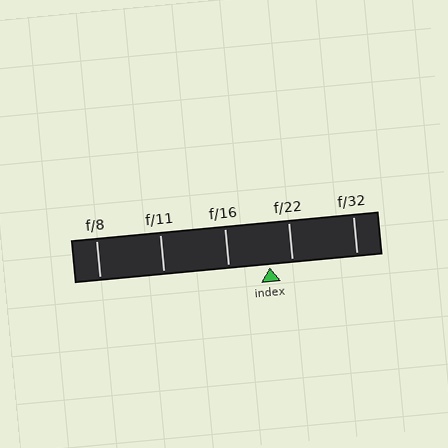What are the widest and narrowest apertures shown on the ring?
The widest aperture shown is f/8 and the narrowest is f/32.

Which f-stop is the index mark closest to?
The index mark is closest to f/22.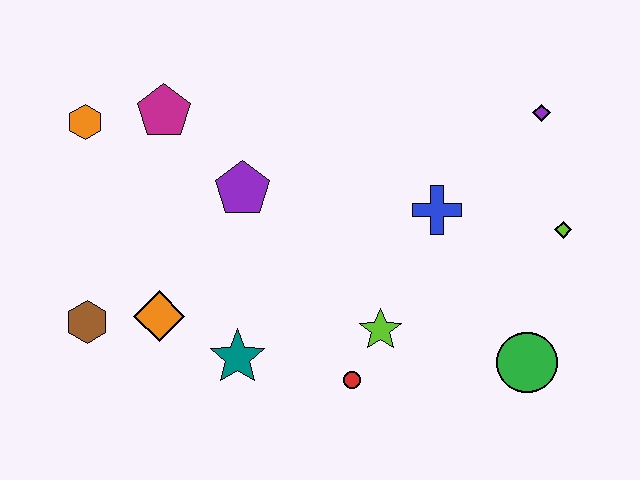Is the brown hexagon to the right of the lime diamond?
No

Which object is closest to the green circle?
The lime diamond is closest to the green circle.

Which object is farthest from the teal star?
The purple diamond is farthest from the teal star.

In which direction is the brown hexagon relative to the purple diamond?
The brown hexagon is to the left of the purple diamond.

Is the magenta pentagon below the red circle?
No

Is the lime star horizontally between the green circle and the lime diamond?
No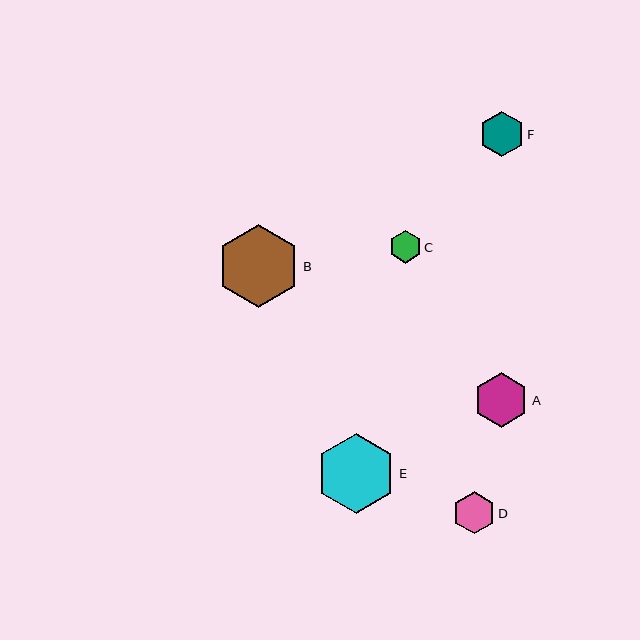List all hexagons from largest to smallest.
From largest to smallest: B, E, A, F, D, C.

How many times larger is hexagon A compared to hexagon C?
Hexagon A is approximately 1.7 times the size of hexagon C.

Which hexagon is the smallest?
Hexagon C is the smallest with a size of approximately 33 pixels.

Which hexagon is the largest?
Hexagon B is the largest with a size of approximately 83 pixels.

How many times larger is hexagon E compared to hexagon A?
Hexagon E is approximately 1.5 times the size of hexagon A.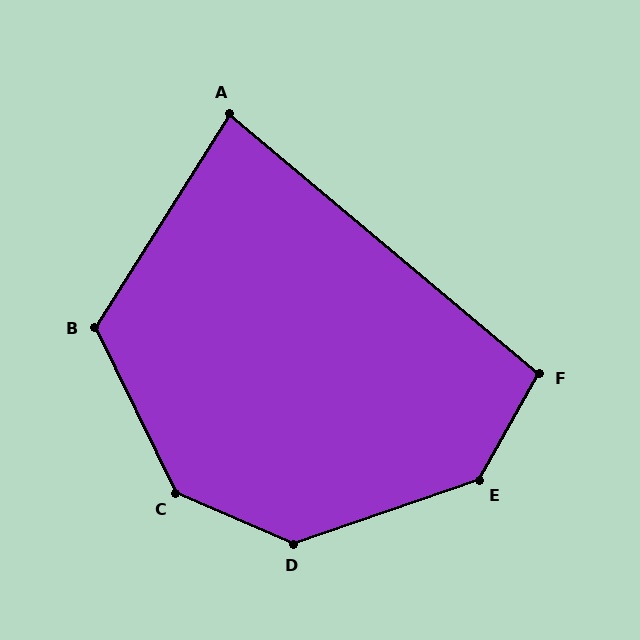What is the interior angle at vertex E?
Approximately 138 degrees (obtuse).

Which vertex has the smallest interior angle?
A, at approximately 82 degrees.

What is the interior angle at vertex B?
Approximately 122 degrees (obtuse).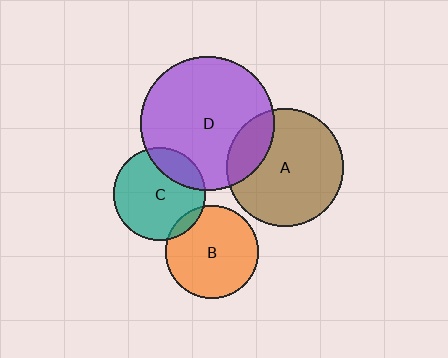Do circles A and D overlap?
Yes.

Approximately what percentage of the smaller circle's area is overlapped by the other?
Approximately 20%.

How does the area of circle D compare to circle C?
Approximately 2.1 times.